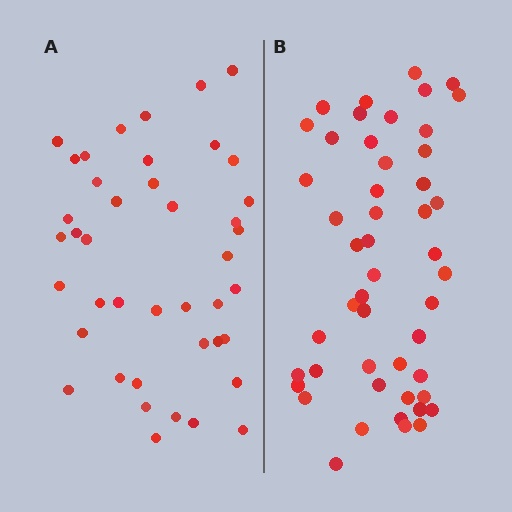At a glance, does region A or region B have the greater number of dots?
Region B (the right region) has more dots.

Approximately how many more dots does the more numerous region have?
Region B has roughly 8 or so more dots than region A.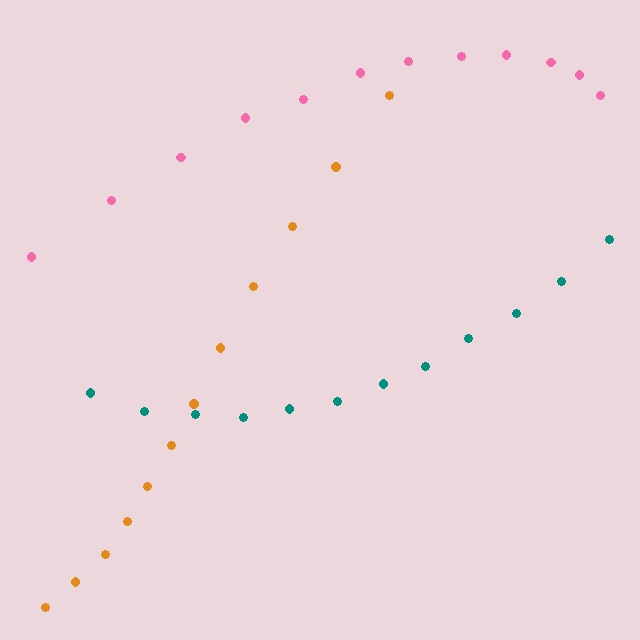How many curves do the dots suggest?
There are 3 distinct paths.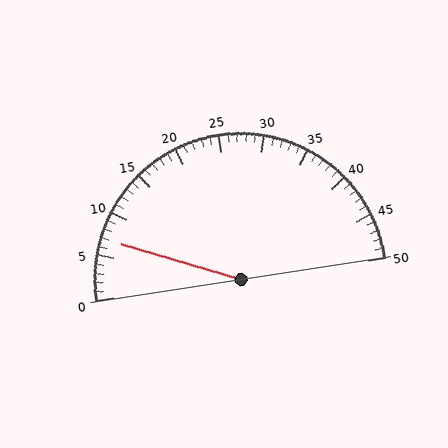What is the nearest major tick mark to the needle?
The nearest major tick mark is 5.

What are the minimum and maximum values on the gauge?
The gauge ranges from 0 to 50.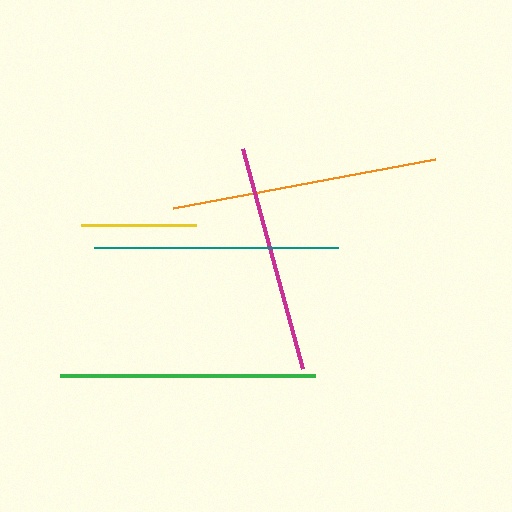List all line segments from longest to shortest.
From longest to shortest: orange, green, teal, magenta, yellow.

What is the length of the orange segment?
The orange segment is approximately 266 pixels long.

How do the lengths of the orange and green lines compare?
The orange and green lines are approximately the same length.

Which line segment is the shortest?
The yellow line is the shortest at approximately 115 pixels.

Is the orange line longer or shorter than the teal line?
The orange line is longer than the teal line.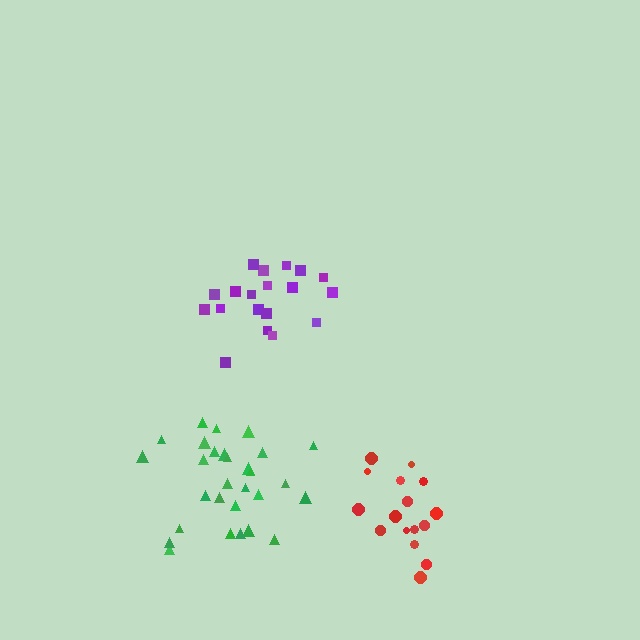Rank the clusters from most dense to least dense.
green, purple, red.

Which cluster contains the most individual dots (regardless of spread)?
Green (29).